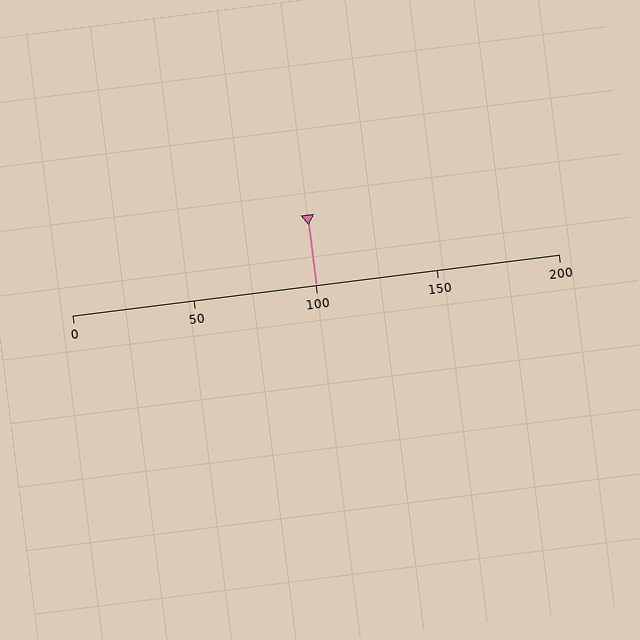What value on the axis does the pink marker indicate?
The marker indicates approximately 100.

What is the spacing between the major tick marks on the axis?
The major ticks are spaced 50 apart.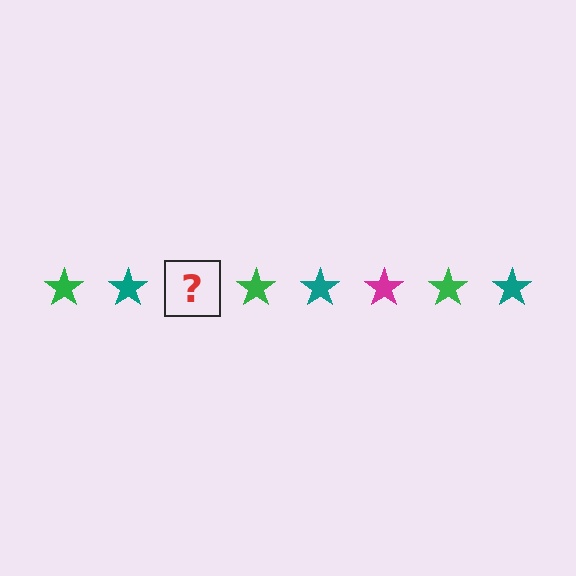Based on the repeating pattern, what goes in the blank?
The blank should be a magenta star.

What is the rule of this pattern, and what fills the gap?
The rule is that the pattern cycles through green, teal, magenta stars. The gap should be filled with a magenta star.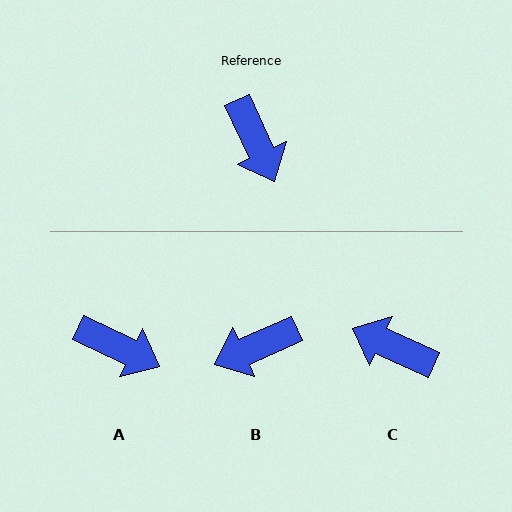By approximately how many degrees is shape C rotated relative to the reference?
Approximately 139 degrees clockwise.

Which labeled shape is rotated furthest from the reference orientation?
C, about 139 degrees away.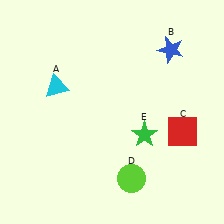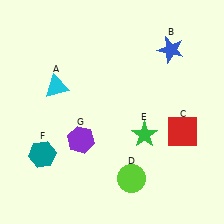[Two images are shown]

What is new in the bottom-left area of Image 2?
A purple hexagon (G) was added in the bottom-left area of Image 2.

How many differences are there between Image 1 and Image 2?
There are 2 differences between the two images.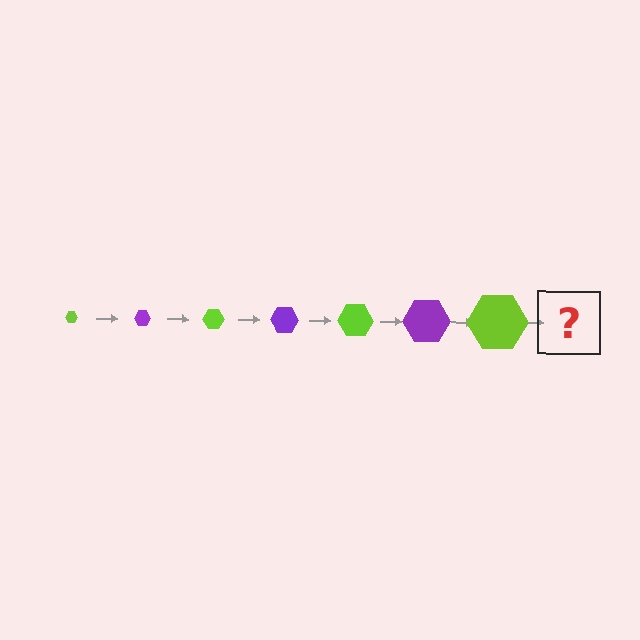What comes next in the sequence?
The next element should be a purple hexagon, larger than the previous one.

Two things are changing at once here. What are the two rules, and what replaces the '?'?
The two rules are that the hexagon grows larger each step and the color cycles through lime and purple. The '?' should be a purple hexagon, larger than the previous one.